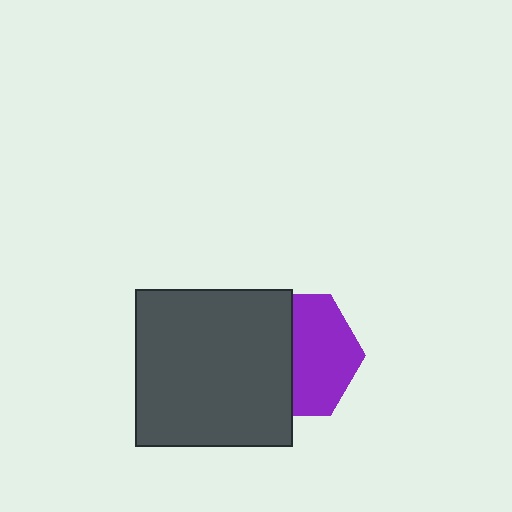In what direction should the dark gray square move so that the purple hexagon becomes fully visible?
The dark gray square should move left. That is the shortest direction to clear the overlap and leave the purple hexagon fully visible.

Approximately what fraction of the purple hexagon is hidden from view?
Roughly 48% of the purple hexagon is hidden behind the dark gray square.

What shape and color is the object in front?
The object in front is a dark gray square.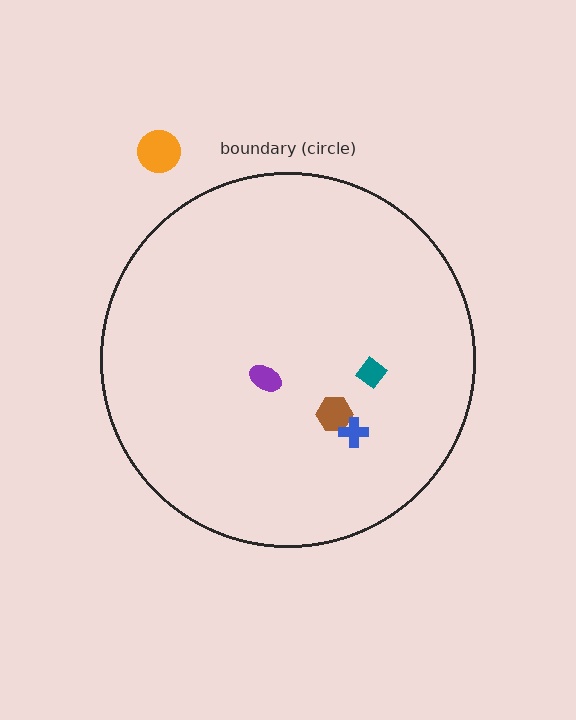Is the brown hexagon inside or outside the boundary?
Inside.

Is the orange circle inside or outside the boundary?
Outside.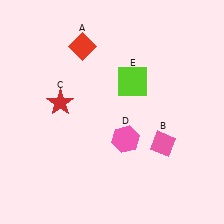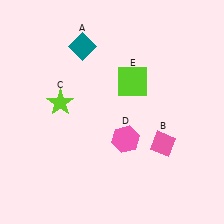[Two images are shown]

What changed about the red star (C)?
In Image 1, C is red. In Image 2, it changed to lime.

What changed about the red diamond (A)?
In Image 1, A is red. In Image 2, it changed to teal.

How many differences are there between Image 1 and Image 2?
There are 2 differences between the two images.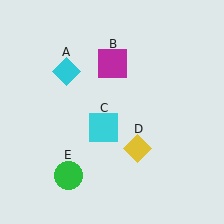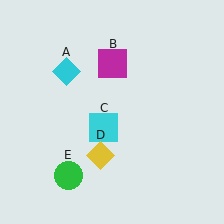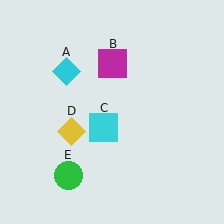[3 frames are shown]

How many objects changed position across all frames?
1 object changed position: yellow diamond (object D).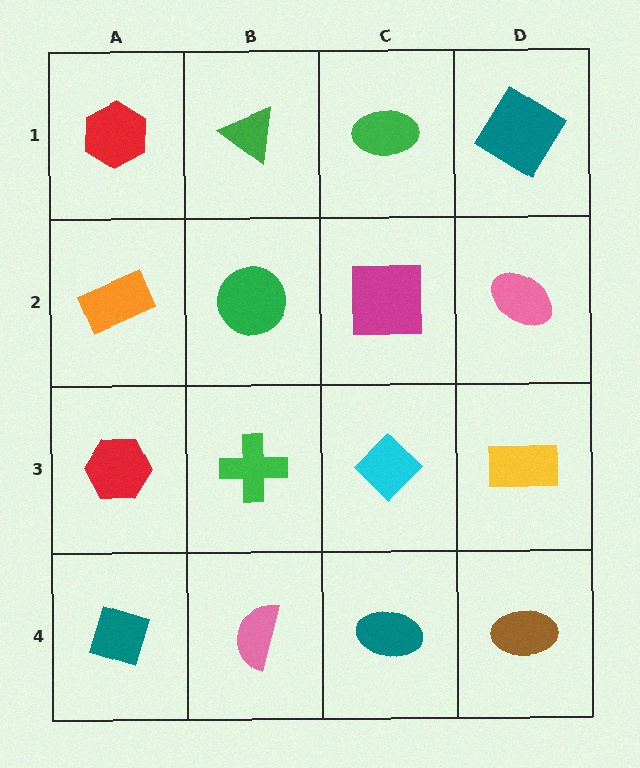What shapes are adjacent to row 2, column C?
A green ellipse (row 1, column C), a cyan diamond (row 3, column C), a green circle (row 2, column B), a pink ellipse (row 2, column D).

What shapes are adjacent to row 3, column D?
A pink ellipse (row 2, column D), a brown ellipse (row 4, column D), a cyan diamond (row 3, column C).